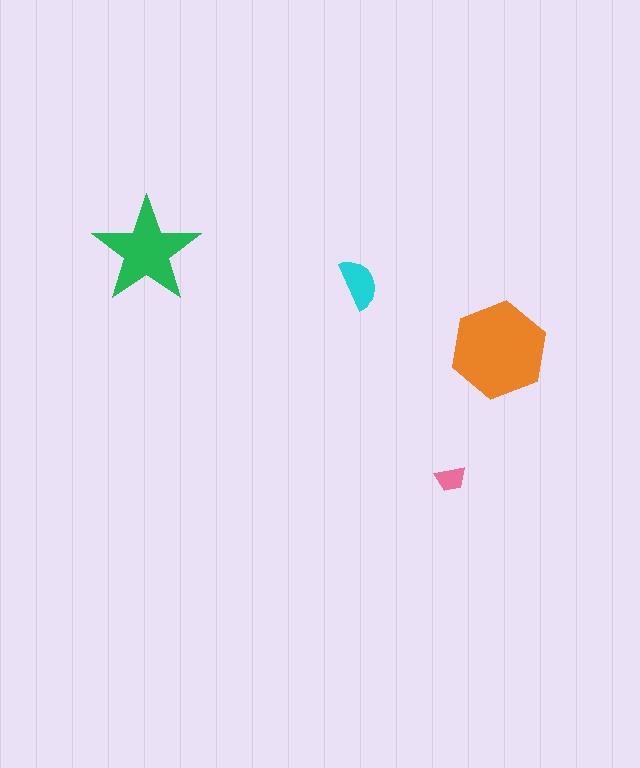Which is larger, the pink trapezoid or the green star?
The green star.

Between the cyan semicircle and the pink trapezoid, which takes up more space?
The cyan semicircle.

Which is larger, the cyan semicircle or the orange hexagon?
The orange hexagon.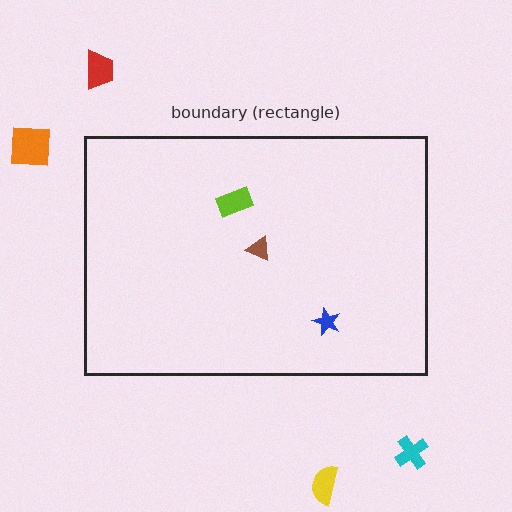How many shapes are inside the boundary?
3 inside, 4 outside.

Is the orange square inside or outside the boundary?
Outside.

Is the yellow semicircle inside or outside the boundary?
Outside.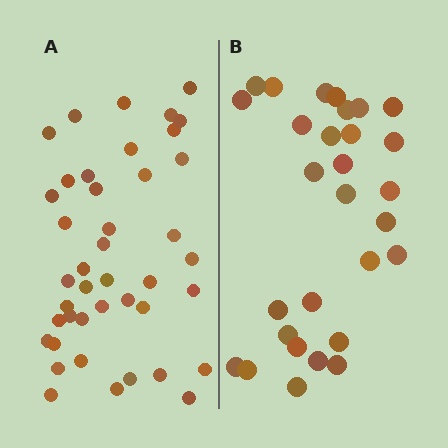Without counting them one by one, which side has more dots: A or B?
Region A (the left region) has more dots.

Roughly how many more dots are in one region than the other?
Region A has approximately 15 more dots than region B.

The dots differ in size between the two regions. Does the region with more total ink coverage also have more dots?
No. Region B has more total ink coverage because its dots are larger, but region A actually contains more individual dots. Total area can be misleading — the number of items is what matters here.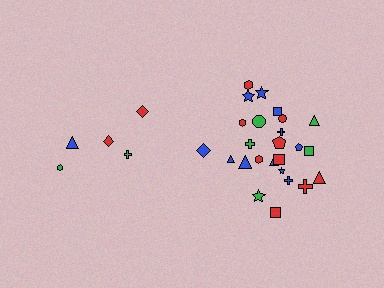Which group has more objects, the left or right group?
The right group.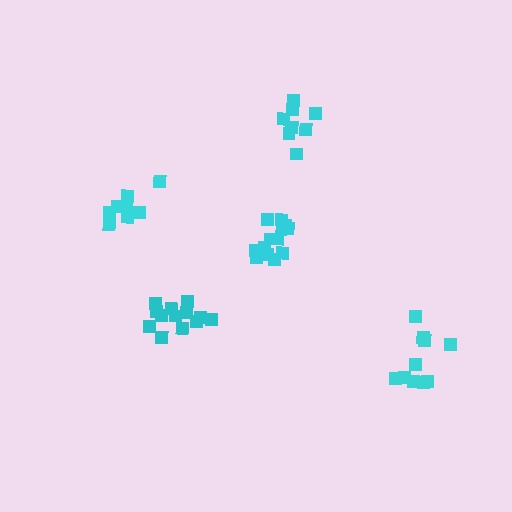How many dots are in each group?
Group 1: 13 dots, Group 2: 13 dots, Group 3: 8 dots, Group 4: 10 dots, Group 5: 8 dots (52 total).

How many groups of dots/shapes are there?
There are 5 groups.